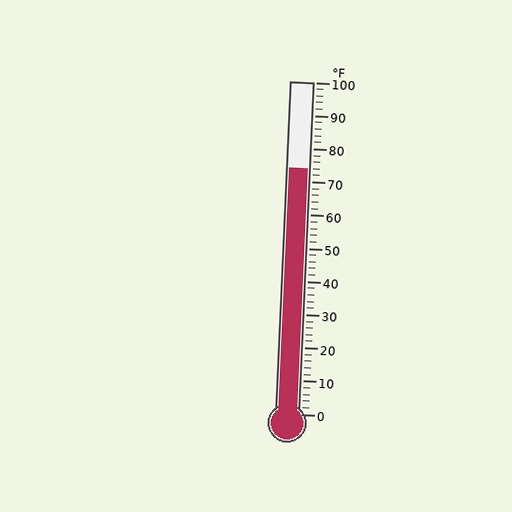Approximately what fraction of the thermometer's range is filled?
The thermometer is filled to approximately 75% of its range.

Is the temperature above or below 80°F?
The temperature is below 80°F.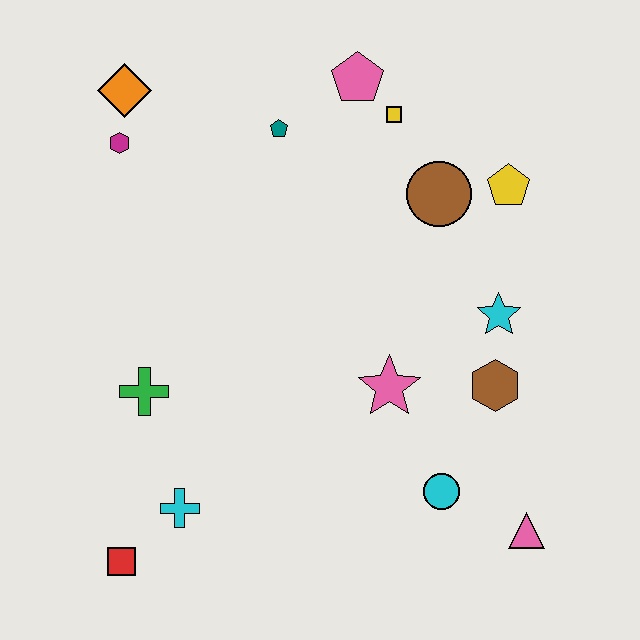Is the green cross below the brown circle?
Yes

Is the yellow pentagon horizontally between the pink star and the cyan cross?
No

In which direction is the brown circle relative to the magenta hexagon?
The brown circle is to the right of the magenta hexagon.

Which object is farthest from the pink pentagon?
The red square is farthest from the pink pentagon.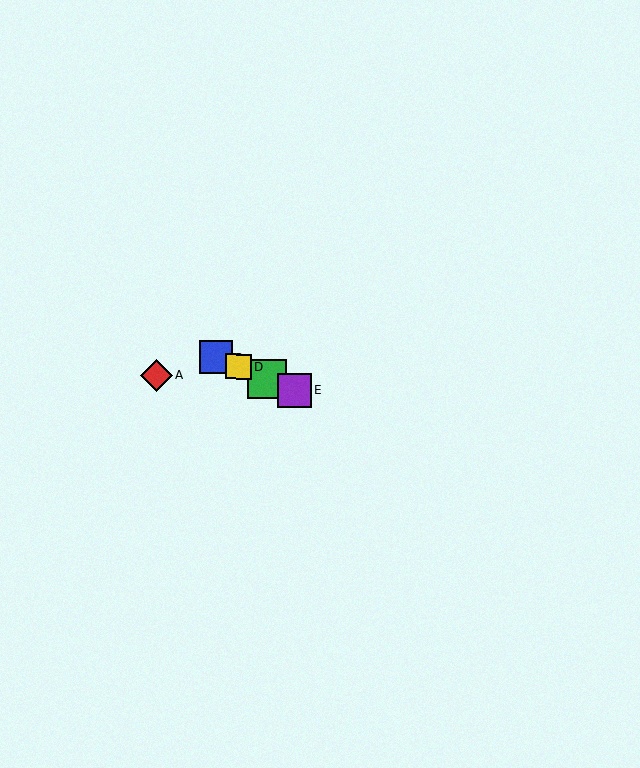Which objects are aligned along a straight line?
Objects B, C, D, E are aligned along a straight line.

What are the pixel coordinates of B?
Object B is at (216, 357).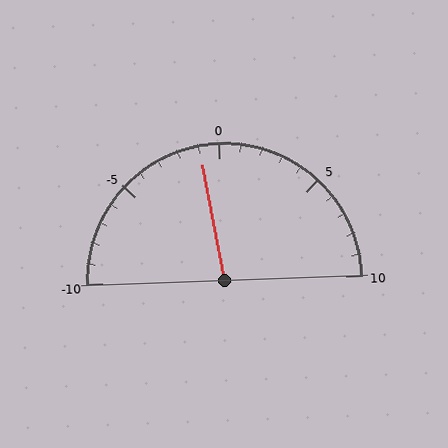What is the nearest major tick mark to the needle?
The nearest major tick mark is 0.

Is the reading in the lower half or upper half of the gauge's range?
The reading is in the lower half of the range (-10 to 10).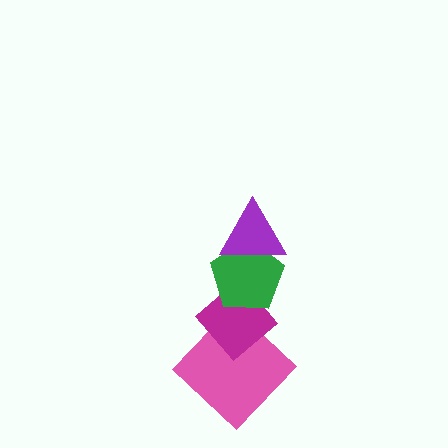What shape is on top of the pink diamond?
The magenta diamond is on top of the pink diamond.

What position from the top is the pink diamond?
The pink diamond is 4th from the top.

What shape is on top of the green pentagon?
The purple triangle is on top of the green pentagon.